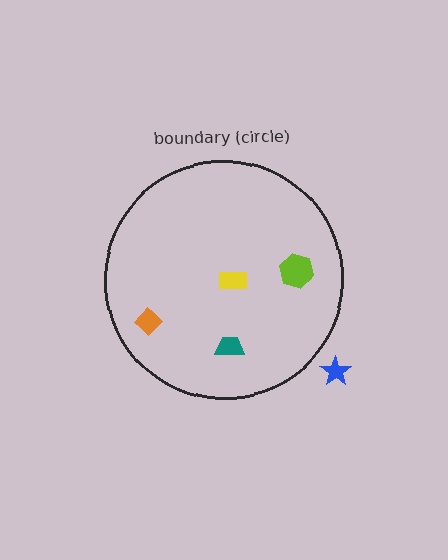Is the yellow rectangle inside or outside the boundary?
Inside.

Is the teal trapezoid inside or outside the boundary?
Inside.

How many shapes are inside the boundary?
4 inside, 1 outside.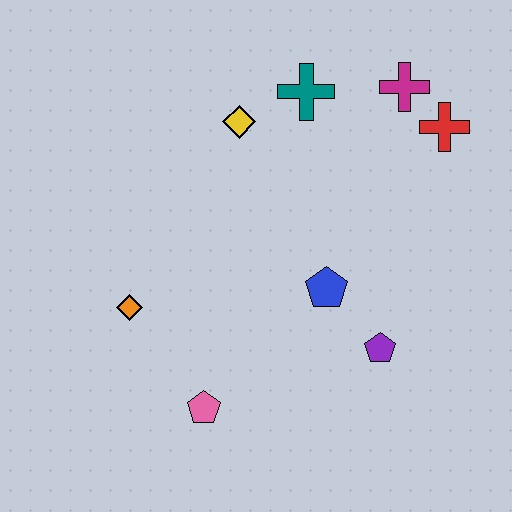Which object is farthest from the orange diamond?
The red cross is farthest from the orange diamond.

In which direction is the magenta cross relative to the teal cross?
The magenta cross is to the right of the teal cross.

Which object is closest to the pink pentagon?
The orange diamond is closest to the pink pentagon.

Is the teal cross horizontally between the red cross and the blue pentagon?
No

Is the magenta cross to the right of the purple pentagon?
Yes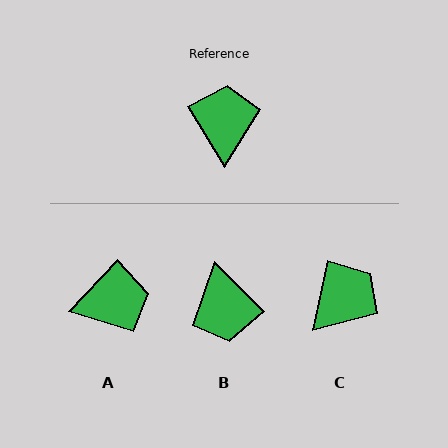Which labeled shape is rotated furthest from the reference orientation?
B, about 167 degrees away.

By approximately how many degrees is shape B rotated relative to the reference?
Approximately 167 degrees clockwise.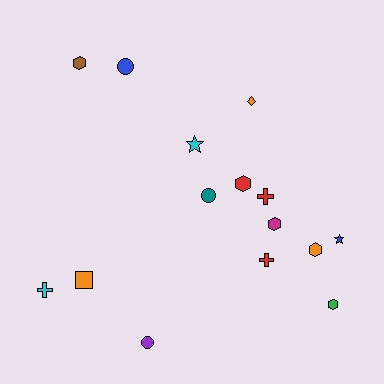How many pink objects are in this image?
There are no pink objects.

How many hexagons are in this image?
There are 5 hexagons.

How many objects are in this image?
There are 15 objects.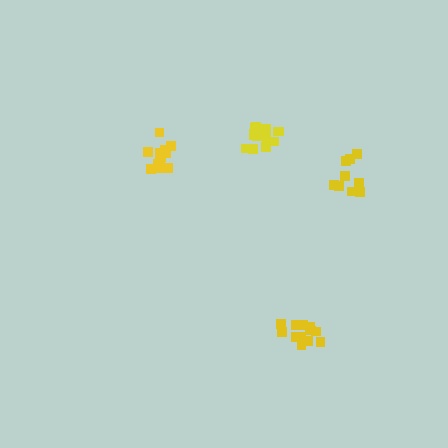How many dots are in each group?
Group 1: 12 dots, Group 2: 13 dots, Group 3: 9 dots, Group 4: 13 dots (47 total).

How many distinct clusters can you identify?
There are 4 distinct clusters.